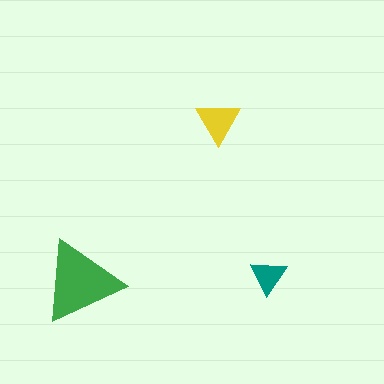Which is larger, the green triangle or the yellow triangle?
The green one.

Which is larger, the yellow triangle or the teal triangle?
The yellow one.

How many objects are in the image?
There are 3 objects in the image.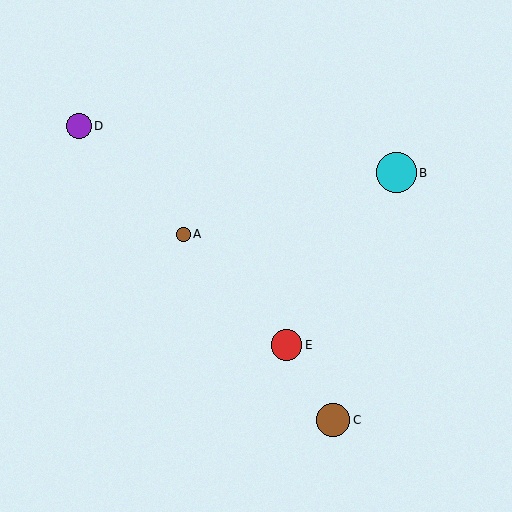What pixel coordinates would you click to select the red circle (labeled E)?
Click at (286, 345) to select the red circle E.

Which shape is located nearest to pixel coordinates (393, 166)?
The cyan circle (labeled B) at (396, 173) is nearest to that location.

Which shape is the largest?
The cyan circle (labeled B) is the largest.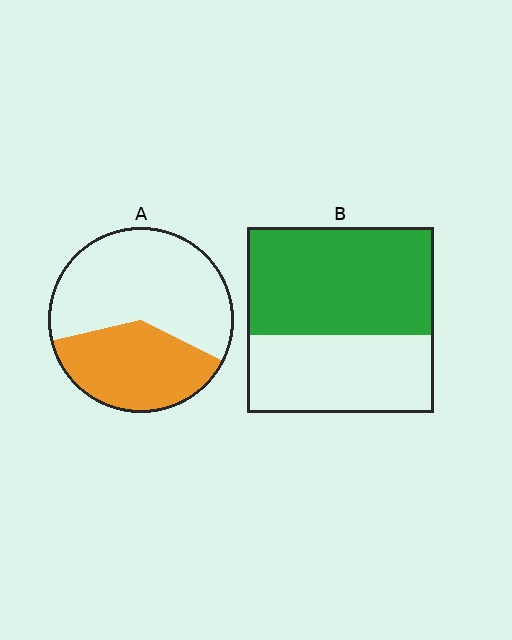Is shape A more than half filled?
No.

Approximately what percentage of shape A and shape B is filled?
A is approximately 40% and B is approximately 60%.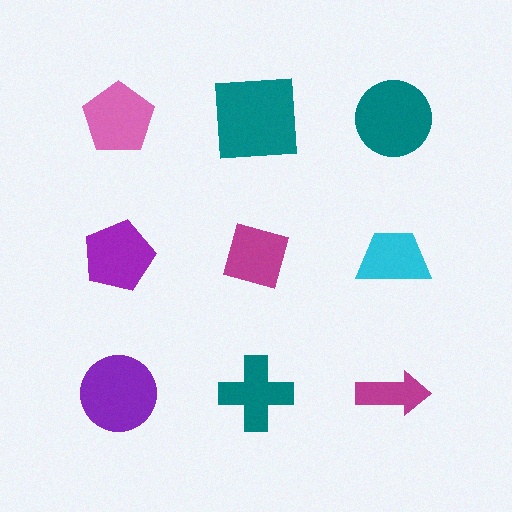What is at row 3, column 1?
A purple circle.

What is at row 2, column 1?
A purple pentagon.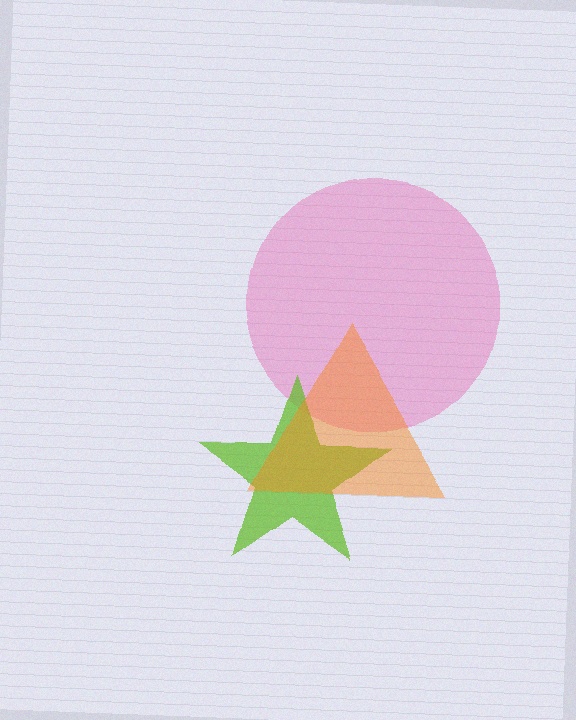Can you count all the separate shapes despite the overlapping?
Yes, there are 3 separate shapes.